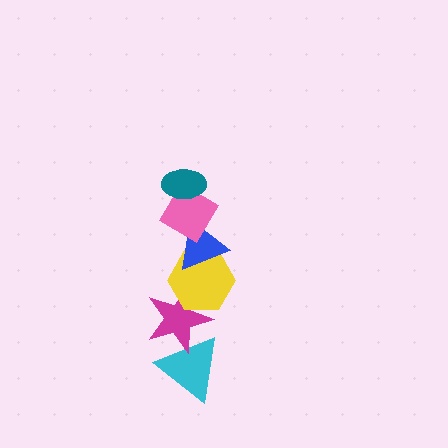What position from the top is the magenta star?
The magenta star is 5th from the top.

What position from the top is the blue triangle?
The blue triangle is 3rd from the top.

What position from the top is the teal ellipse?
The teal ellipse is 1st from the top.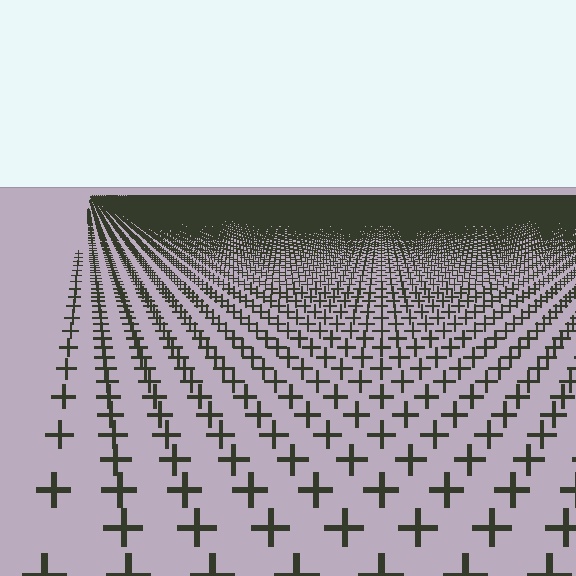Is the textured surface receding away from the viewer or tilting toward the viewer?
The surface is receding away from the viewer. Texture elements get smaller and denser toward the top.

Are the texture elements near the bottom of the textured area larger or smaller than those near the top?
Larger. Near the bottom, elements are closer to the viewer and appear at a bigger on-screen size.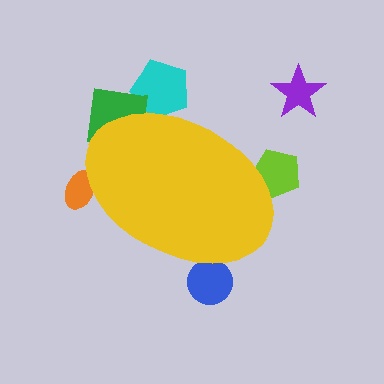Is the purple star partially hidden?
No, the purple star is fully visible.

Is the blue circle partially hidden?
Yes, the blue circle is partially hidden behind the yellow ellipse.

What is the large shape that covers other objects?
A yellow ellipse.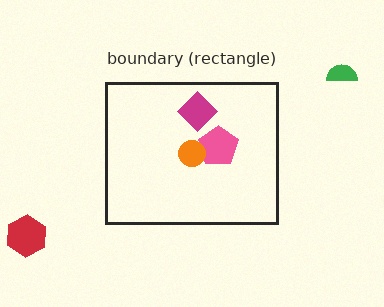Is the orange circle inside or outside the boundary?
Inside.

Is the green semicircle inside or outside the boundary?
Outside.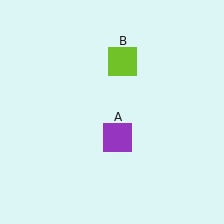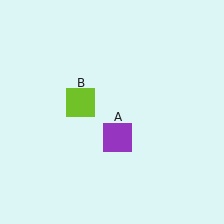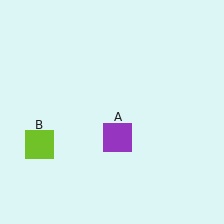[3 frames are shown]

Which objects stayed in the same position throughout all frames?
Purple square (object A) remained stationary.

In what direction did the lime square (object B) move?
The lime square (object B) moved down and to the left.